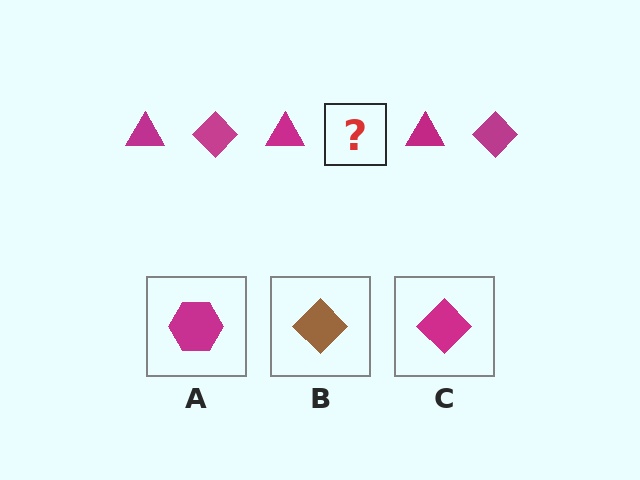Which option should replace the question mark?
Option C.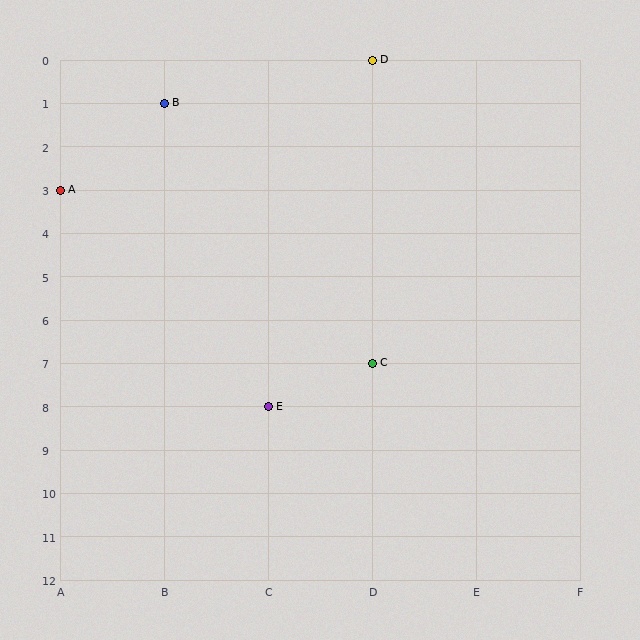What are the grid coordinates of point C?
Point C is at grid coordinates (D, 7).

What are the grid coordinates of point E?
Point E is at grid coordinates (C, 8).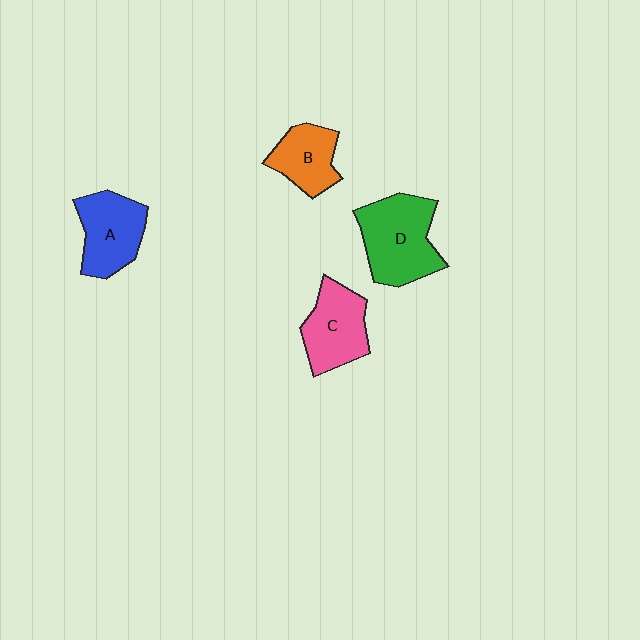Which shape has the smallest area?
Shape B (orange).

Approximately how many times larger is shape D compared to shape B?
Approximately 1.6 times.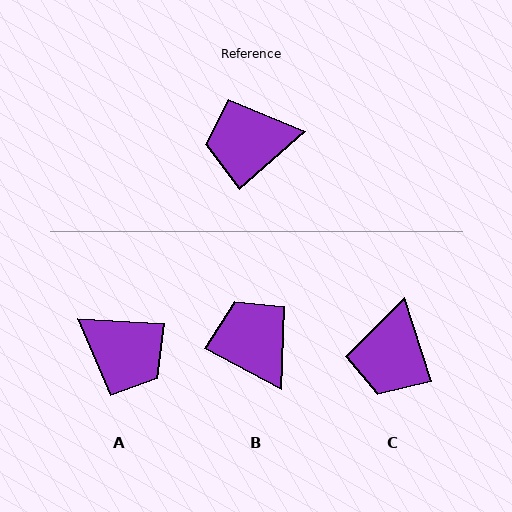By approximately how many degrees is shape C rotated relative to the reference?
Approximately 67 degrees counter-clockwise.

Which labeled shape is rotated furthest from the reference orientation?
A, about 136 degrees away.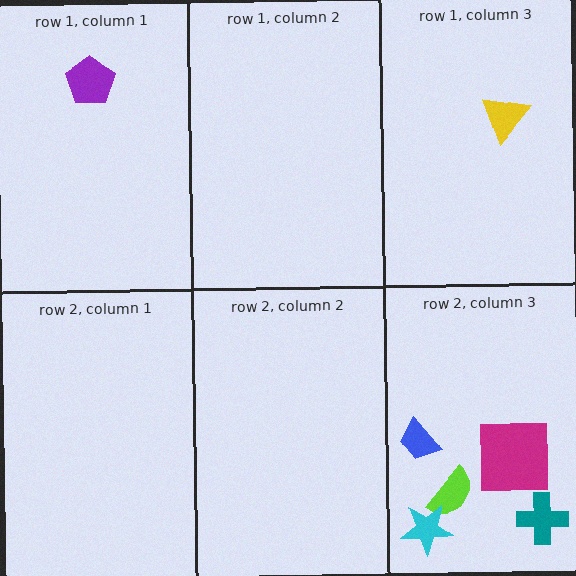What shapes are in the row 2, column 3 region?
The magenta square, the teal cross, the lime semicircle, the cyan star, the blue trapezoid.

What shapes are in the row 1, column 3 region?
The yellow triangle.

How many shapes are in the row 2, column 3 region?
5.